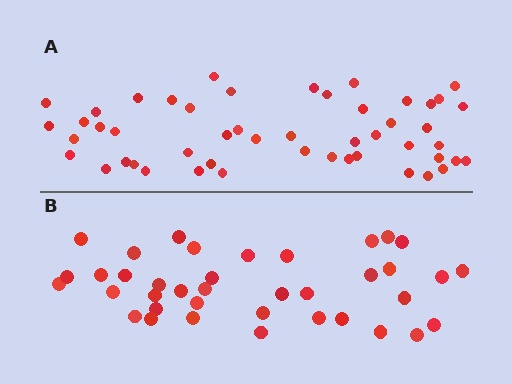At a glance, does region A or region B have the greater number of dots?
Region A (the top region) has more dots.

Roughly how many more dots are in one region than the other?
Region A has roughly 12 or so more dots than region B.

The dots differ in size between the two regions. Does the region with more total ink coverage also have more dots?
No. Region B has more total ink coverage because its dots are larger, but region A actually contains more individual dots. Total area can be misleading — the number of items is what matters here.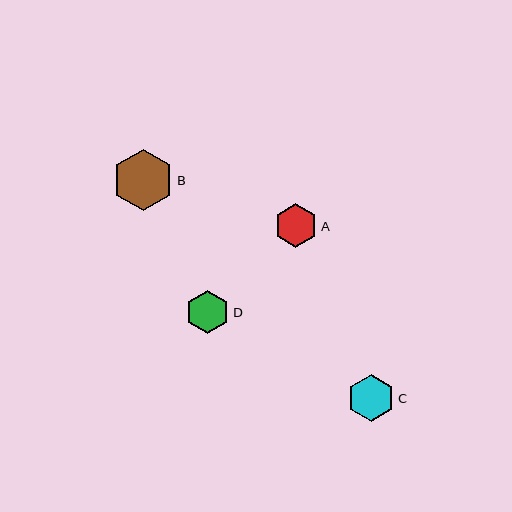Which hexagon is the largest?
Hexagon B is the largest with a size of approximately 62 pixels.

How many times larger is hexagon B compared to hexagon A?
Hexagon B is approximately 1.4 times the size of hexagon A.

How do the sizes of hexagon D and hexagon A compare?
Hexagon D and hexagon A are approximately the same size.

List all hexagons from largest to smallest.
From largest to smallest: B, C, D, A.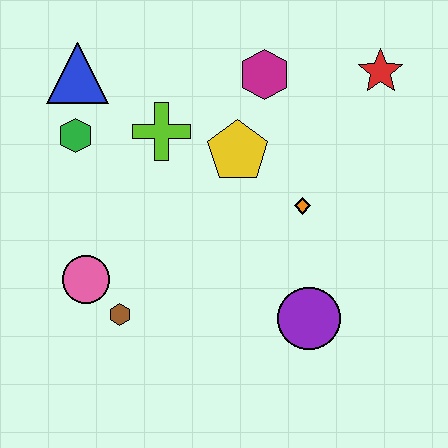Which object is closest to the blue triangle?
The green hexagon is closest to the blue triangle.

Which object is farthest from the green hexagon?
The red star is farthest from the green hexagon.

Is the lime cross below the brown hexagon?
No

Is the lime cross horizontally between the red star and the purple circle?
No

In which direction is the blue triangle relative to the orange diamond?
The blue triangle is to the left of the orange diamond.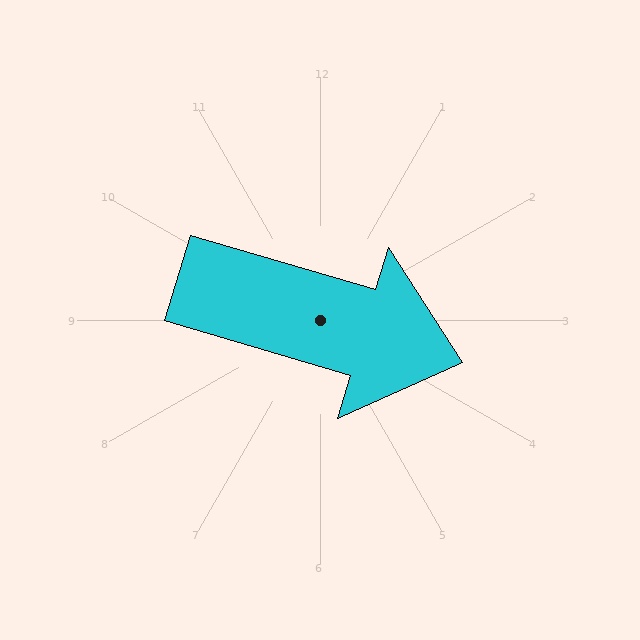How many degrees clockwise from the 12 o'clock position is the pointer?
Approximately 106 degrees.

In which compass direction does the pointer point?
East.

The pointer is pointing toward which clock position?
Roughly 4 o'clock.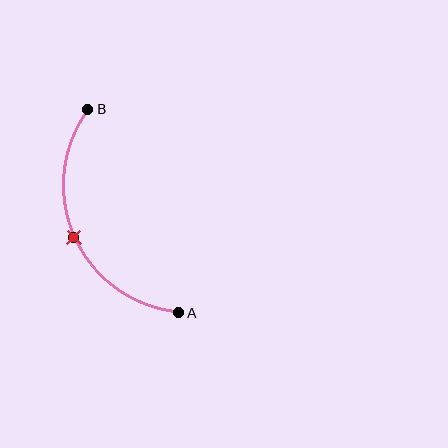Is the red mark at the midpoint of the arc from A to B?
Yes. The red mark lies on the arc at equal arc-length from both A and B — it is the arc midpoint.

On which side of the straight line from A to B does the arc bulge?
The arc bulges to the left of the straight line connecting A and B.